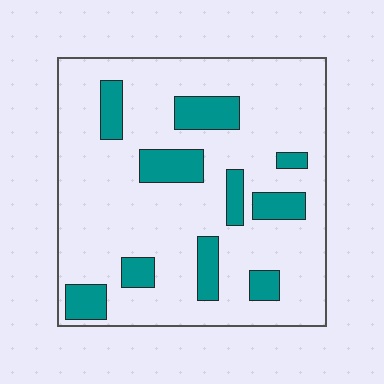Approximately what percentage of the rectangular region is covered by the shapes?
Approximately 20%.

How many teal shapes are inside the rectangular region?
10.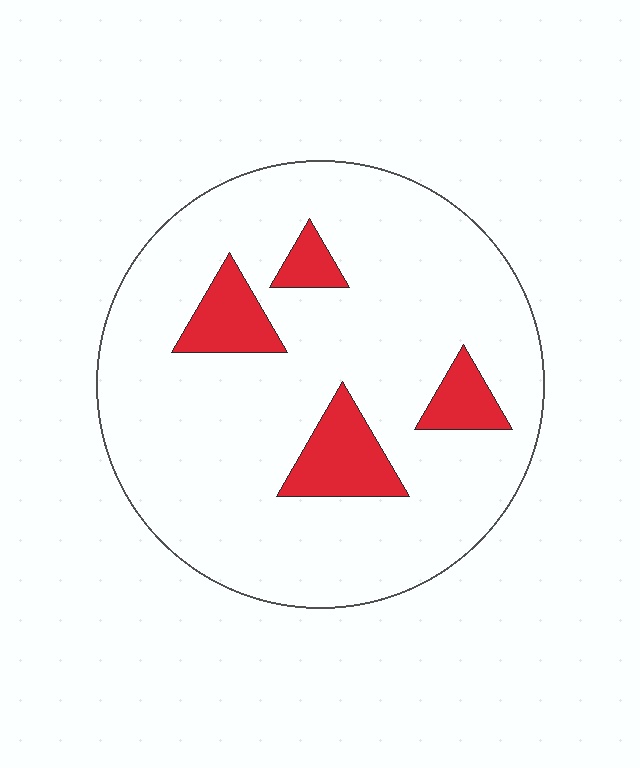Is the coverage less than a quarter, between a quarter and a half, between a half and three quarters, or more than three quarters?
Less than a quarter.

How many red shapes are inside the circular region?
4.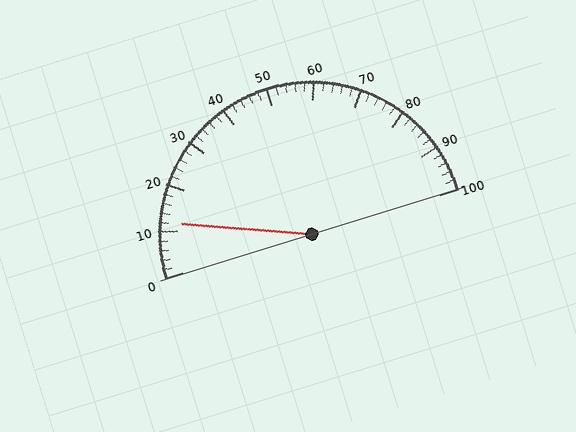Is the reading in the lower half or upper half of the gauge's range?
The reading is in the lower half of the range (0 to 100).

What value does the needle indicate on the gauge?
The needle indicates approximately 12.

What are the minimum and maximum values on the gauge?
The gauge ranges from 0 to 100.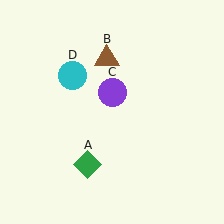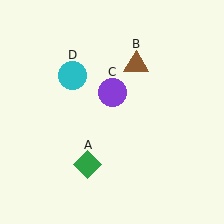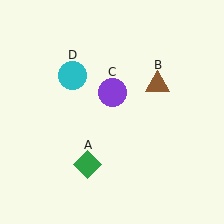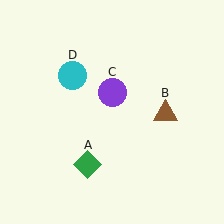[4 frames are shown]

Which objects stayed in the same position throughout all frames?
Green diamond (object A) and purple circle (object C) and cyan circle (object D) remained stationary.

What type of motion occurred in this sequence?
The brown triangle (object B) rotated clockwise around the center of the scene.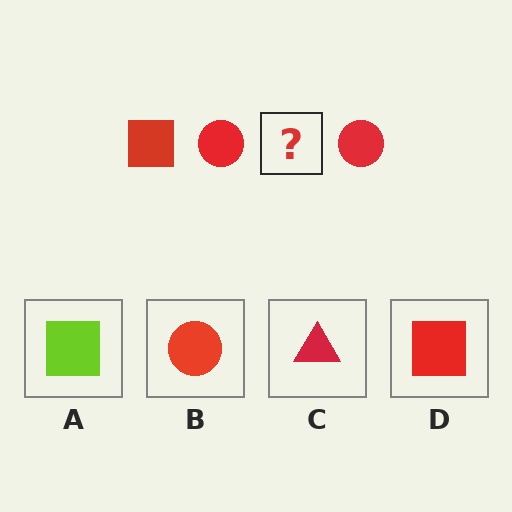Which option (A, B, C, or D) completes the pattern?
D.